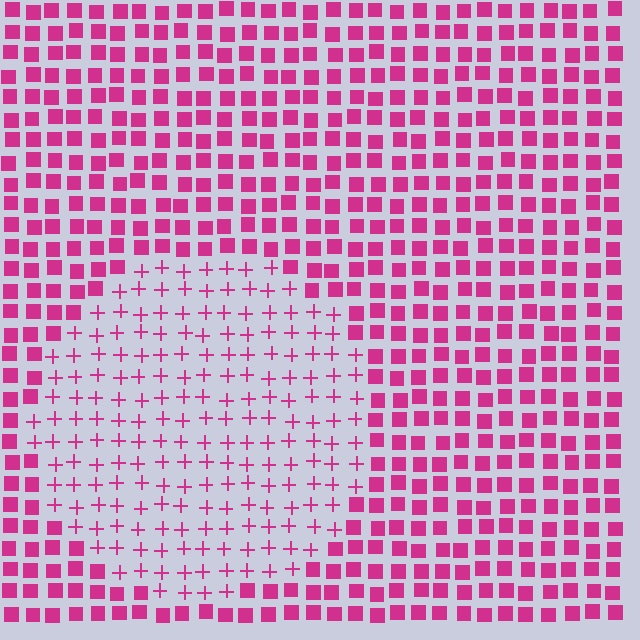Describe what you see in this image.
The image is filled with small magenta elements arranged in a uniform grid. A circle-shaped region contains plus signs, while the surrounding area contains squares. The boundary is defined purely by the change in element shape.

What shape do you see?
I see a circle.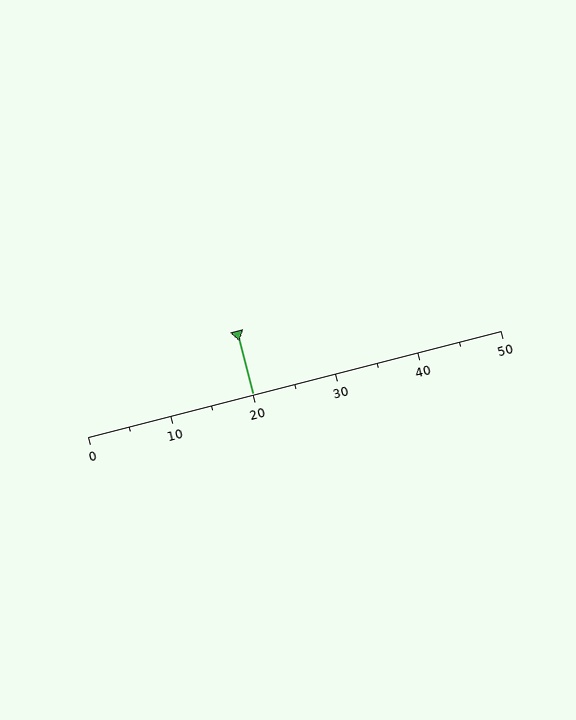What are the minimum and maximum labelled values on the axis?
The axis runs from 0 to 50.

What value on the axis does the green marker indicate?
The marker indicates approximately 20.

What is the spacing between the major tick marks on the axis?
The major ticks are spaced 10 apart.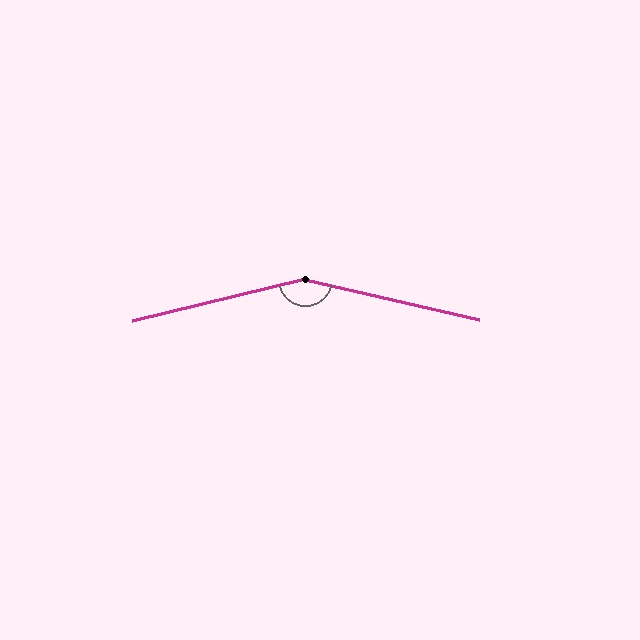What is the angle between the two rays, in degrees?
Approximately 153 degrees.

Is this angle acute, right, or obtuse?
It is obtuse.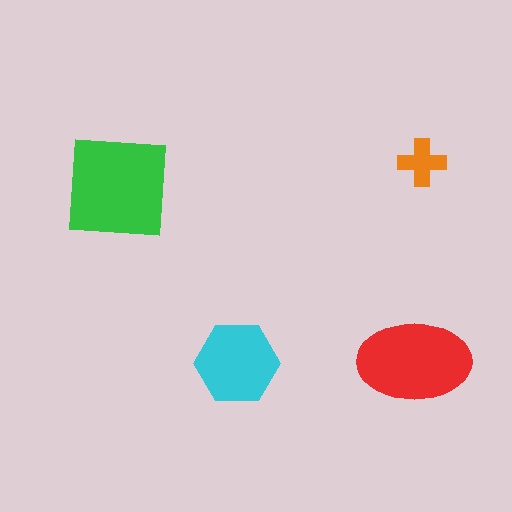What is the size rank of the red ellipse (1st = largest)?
2nd.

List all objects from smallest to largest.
The orange cross, the cyan hexagon, the red ellipse, the green square.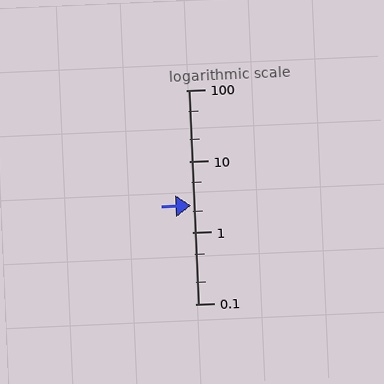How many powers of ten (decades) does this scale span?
The scale spans 3 decades, from 0.1 to 100.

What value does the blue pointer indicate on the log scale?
The pointer indicates approximately 2.4.